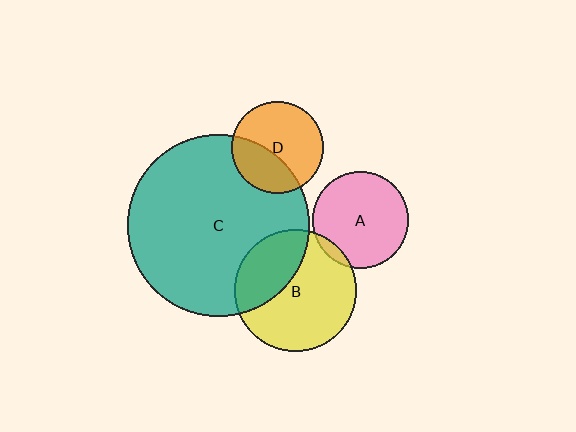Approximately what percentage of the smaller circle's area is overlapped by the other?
Approximately 35%.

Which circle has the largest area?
Circle C (teal).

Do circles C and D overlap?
Yes.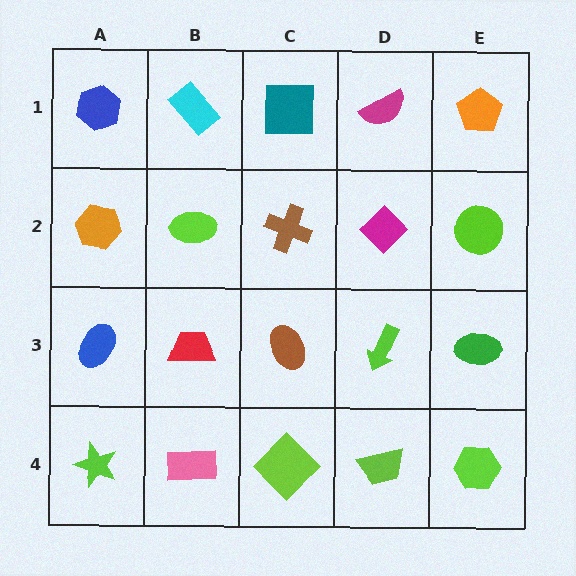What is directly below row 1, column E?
A lime circle.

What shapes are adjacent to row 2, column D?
A magenta semicircle (row 1, column D), a lime arrow (row 3, column D), a brown cross (row 2, column C), a lime circle (row 2, column E).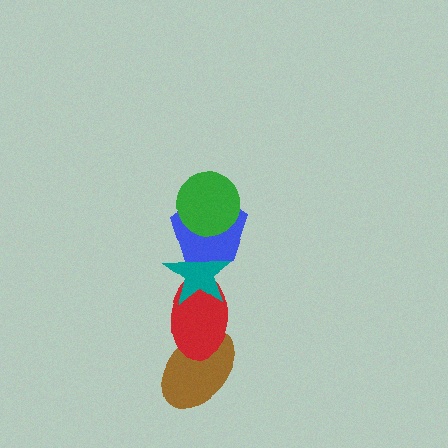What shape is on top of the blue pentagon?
The green circle is on top of the blue pentagon.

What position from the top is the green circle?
The green circle is 1st from the top.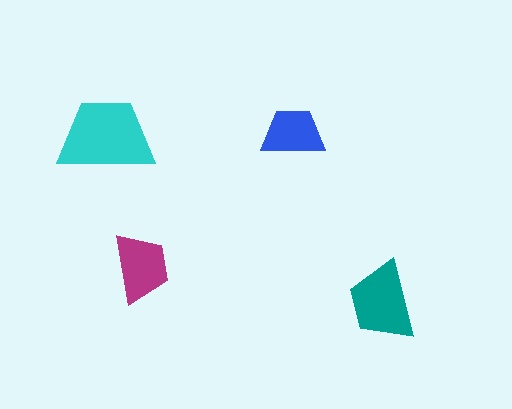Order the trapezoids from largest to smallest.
the cyan one, the teal one, the magenta one, the blue one.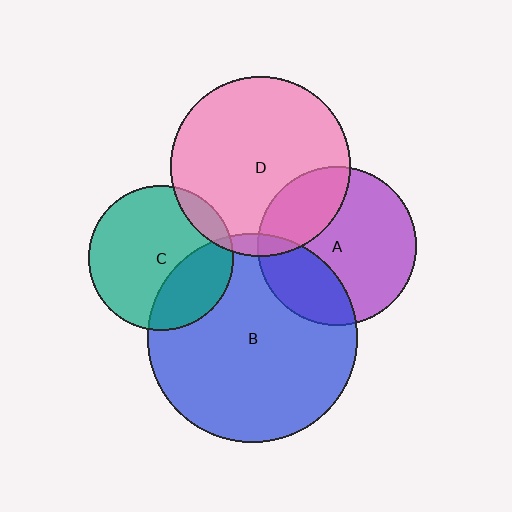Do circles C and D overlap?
Yes.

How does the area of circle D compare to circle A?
Approximately 1.3 times.